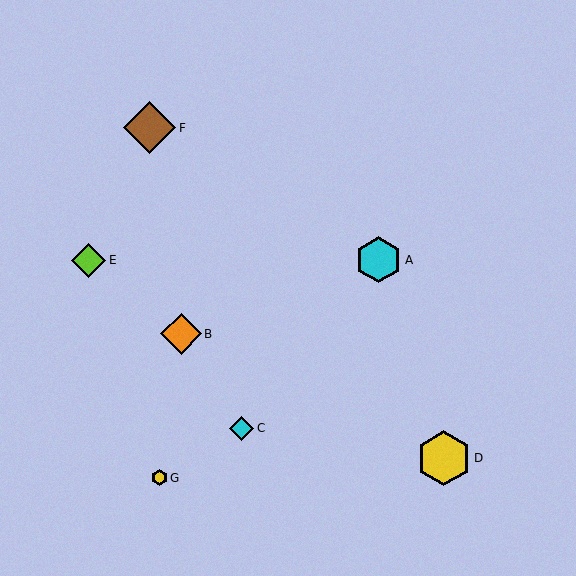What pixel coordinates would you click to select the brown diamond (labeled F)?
Click at (150, 128) to select the brown diamond F.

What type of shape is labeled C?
Shape C is a cyan diamond.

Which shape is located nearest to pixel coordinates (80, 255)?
The lime diamond (labeled E) at (89, 260) is nearest to that location.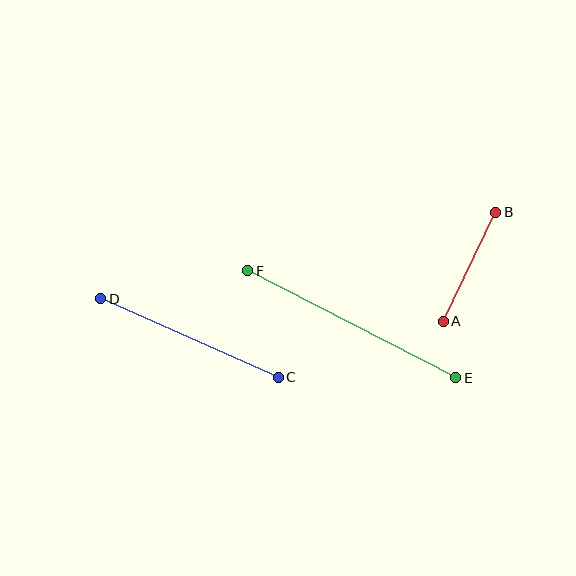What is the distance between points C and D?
The distance is approximately 194 pixels.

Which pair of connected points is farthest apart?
Points E and F are farthest apart.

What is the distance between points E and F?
The distance is approximately 234 pixels.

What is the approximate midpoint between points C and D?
The midpoint is at approximately (189, 338) pixels.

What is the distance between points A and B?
The distance is approximately 121 pixels.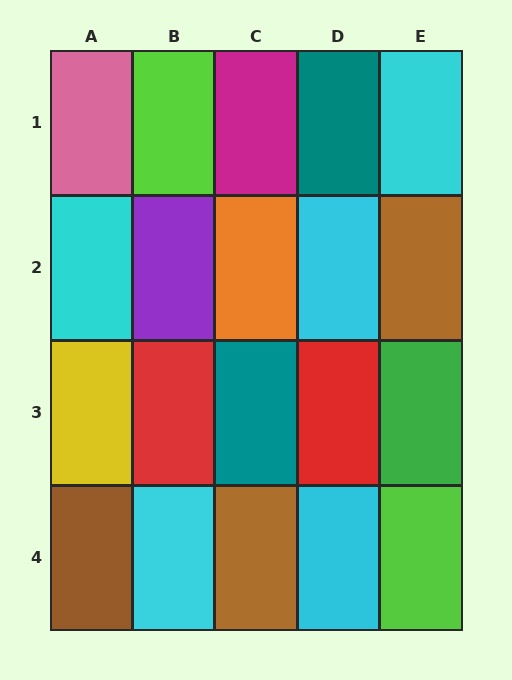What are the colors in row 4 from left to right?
Brown, cyan, brown, cyan, lime.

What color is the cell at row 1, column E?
Cyan.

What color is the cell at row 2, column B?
Purple.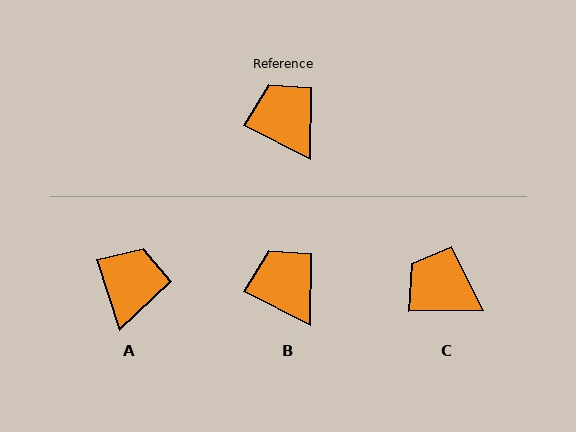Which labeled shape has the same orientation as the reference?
B.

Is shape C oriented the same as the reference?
No, it is off by about 28 degrees.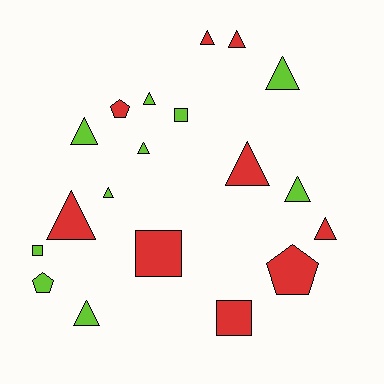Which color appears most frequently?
Lime, with 10 objects.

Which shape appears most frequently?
Triangle, with 12 objects.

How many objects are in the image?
There are 19 objects.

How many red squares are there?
There are 2 red squares.